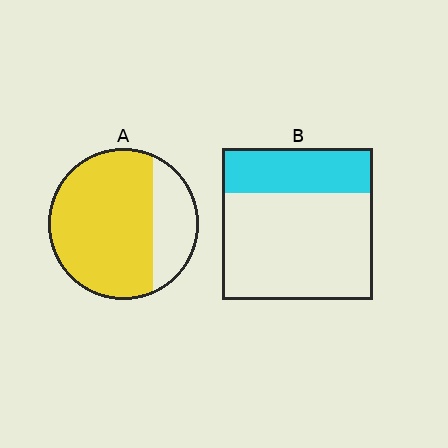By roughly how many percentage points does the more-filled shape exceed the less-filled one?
By roughly 45 percentage points (A over B).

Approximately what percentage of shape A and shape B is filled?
A is approximately 75% and B is approximately 30%.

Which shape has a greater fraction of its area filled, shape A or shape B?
Shape A.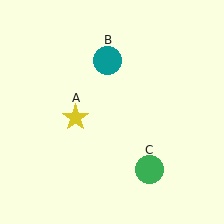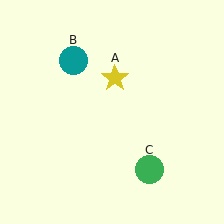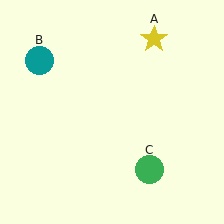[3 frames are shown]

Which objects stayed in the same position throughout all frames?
Green circle (object C) remained stationary.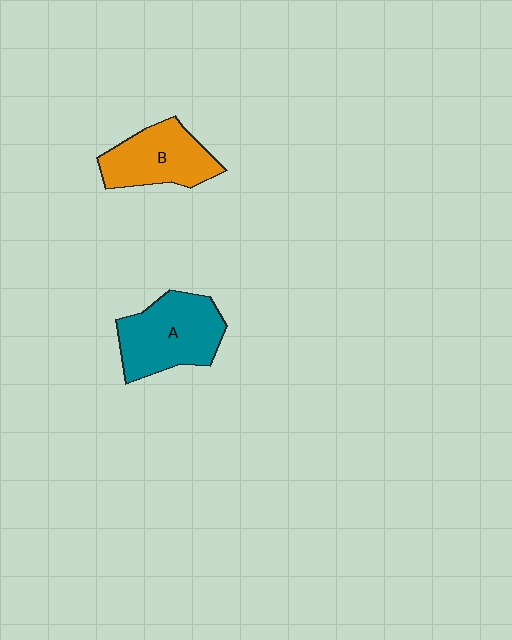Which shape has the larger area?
Shape A (teal).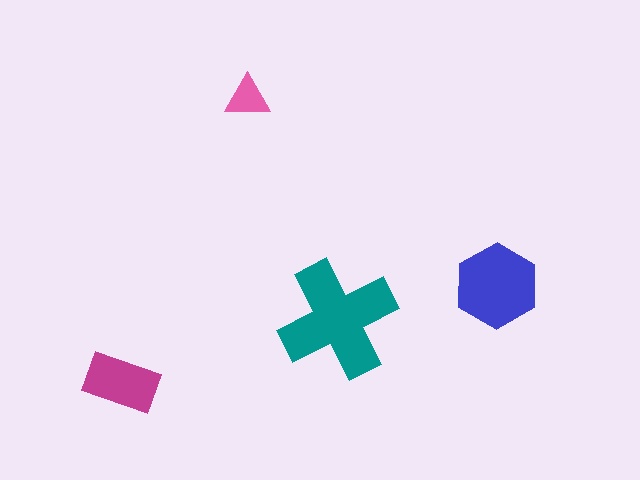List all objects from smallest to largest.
The pink triangle, the magenta rectangle, the blue hexagon, the teal cross.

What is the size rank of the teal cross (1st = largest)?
1st.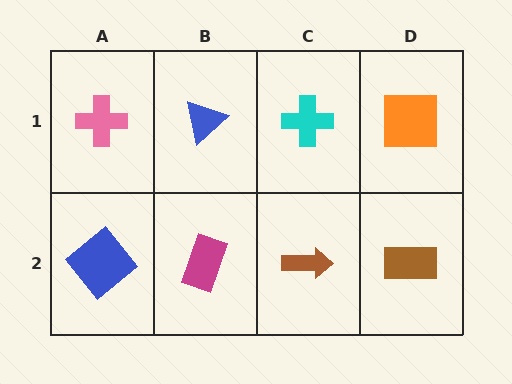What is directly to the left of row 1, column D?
A cyan cross.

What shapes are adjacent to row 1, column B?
A magenta rectangle (row 2, column B), a pink cross (row 1, column A), a cyan cross (row 1, column C).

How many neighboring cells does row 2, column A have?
2.